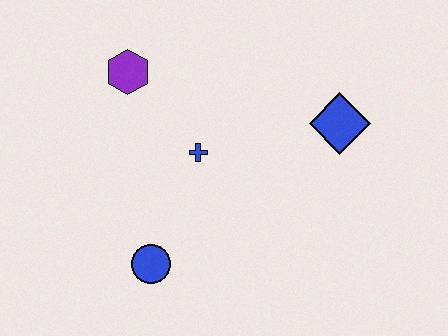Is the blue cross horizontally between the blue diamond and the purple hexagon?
Yes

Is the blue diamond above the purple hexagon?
No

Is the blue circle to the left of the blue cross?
Yes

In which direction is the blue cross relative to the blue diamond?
The blue cross is to the left of the blue diamond.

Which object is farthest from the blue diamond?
The blue circle is farthest from the blue diamond.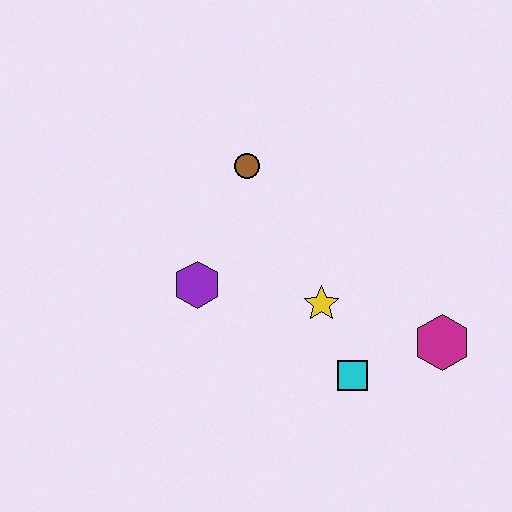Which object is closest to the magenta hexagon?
The cyan square is closest to the magenta hexagon.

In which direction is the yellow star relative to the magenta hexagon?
The yellow star is to the left of the magenta hexagon.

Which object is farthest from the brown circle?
The magenta hexagon is farthest from the brown circle.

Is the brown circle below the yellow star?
No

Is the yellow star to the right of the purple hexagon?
Yes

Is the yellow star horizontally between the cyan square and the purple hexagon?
Yes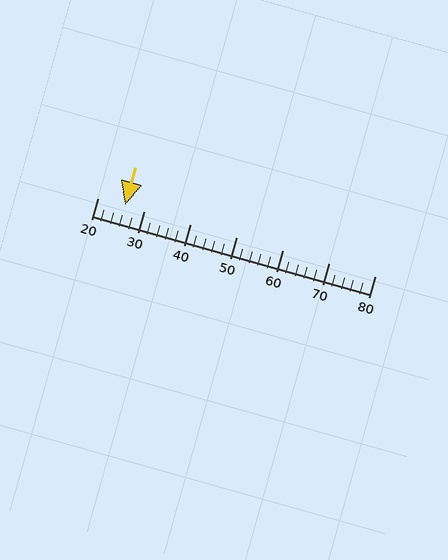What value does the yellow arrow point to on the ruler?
The yellow arrow points to approximately 26.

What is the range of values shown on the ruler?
The ruler shows values from 20 to 80.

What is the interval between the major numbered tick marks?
The major tick marks are spaced 10 units apart.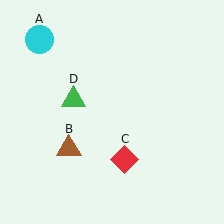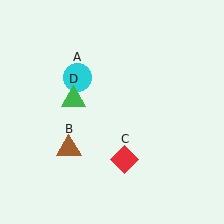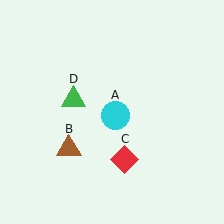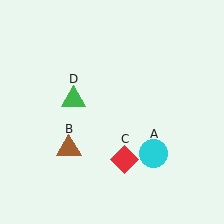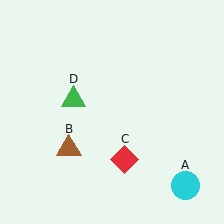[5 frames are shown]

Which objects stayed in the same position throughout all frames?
Brown triangle (object B) and red diamond (object C) and green triangle (object D) remained stationary.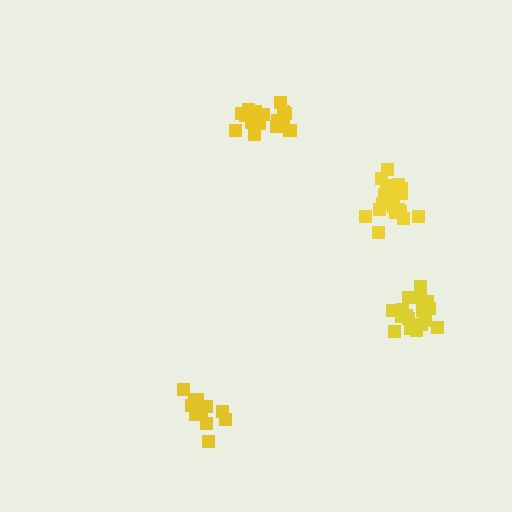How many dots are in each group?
Group 1: 13 dots, Group 2: 19 dots, Group 3: 18 dots, Group 4: 19 dots (69 total).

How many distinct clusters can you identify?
There are 4 distinct clusters.